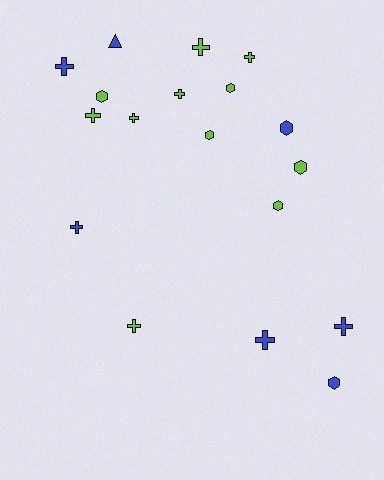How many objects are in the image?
There are 18 objects.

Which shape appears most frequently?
Cross, with 10 objects.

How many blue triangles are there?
There is 1 blue triangle.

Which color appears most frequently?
Lime, with 11 objects.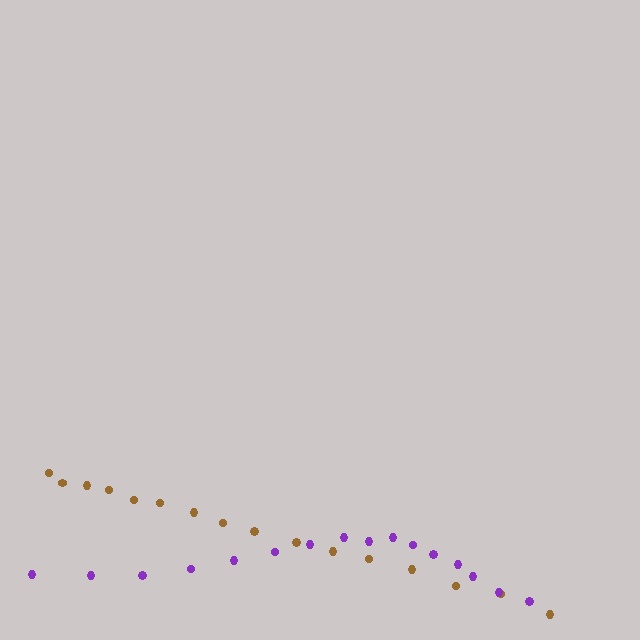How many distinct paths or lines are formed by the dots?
There are 2 distinct paths.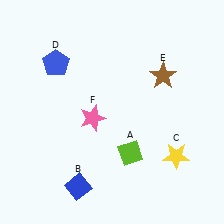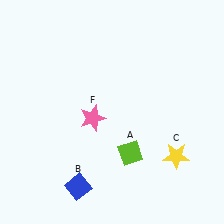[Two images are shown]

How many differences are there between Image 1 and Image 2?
There are 2 differences between the two images.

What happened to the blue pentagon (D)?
The blue pentagon (D) was removed in Image 2. It was in the top-left area of Image 1.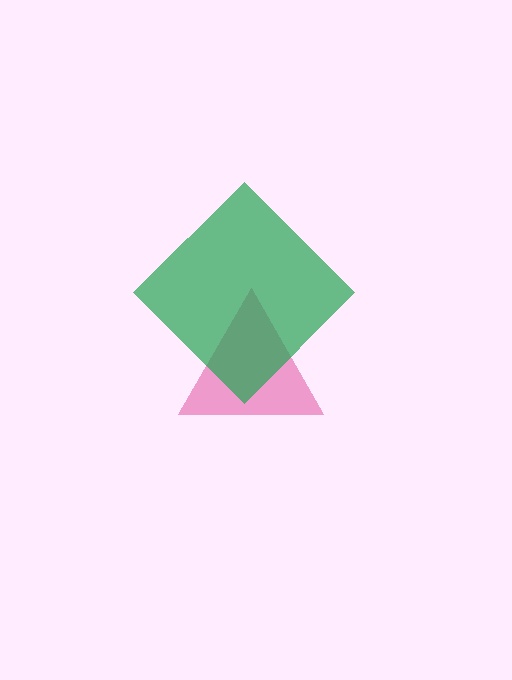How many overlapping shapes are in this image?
There are 2 overlapping shapes in the image.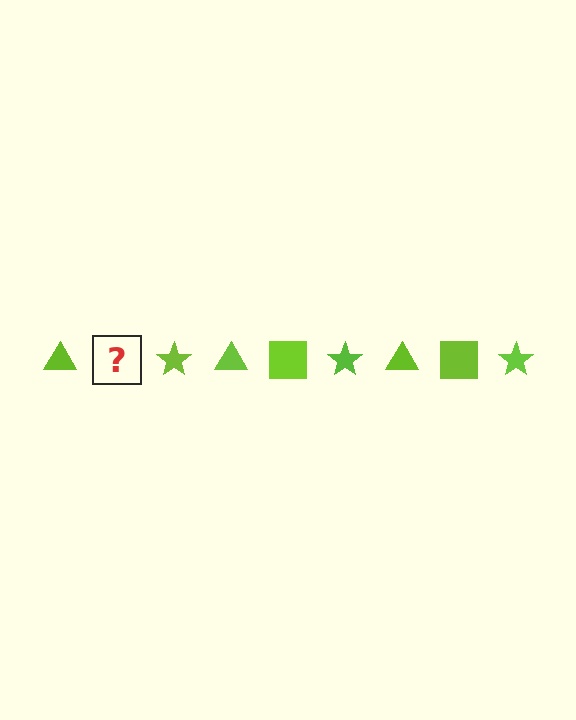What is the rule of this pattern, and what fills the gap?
The rule is that the pattern cycles through triangle, square, star shapes in lime. The gap should be filled with a lime square.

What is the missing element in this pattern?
The missing element is a lime square.